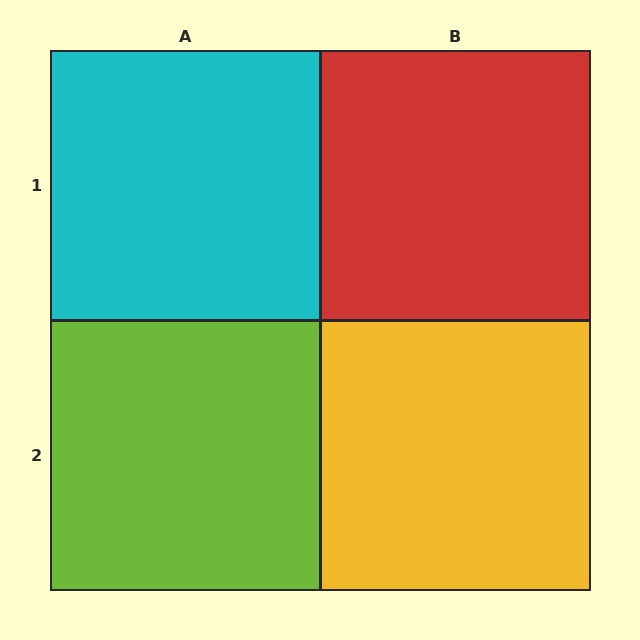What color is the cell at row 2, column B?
Yellow.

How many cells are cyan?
1 cell is cyan.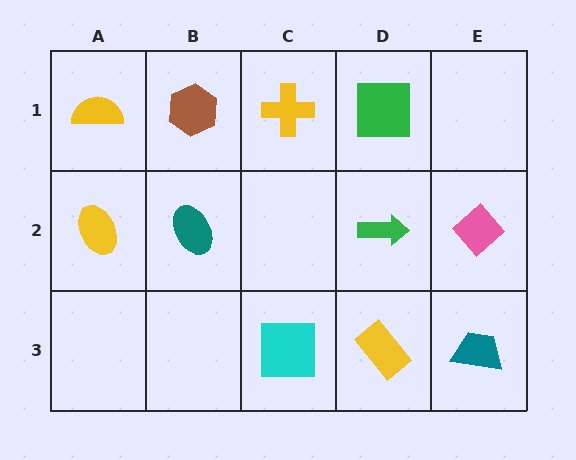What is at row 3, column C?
A cyan square.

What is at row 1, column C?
A yellow cross.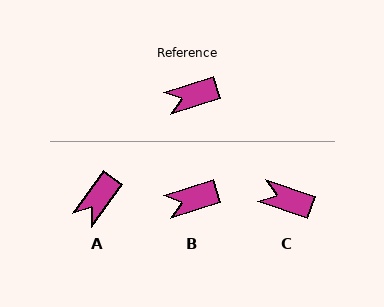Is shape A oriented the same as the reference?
No, it is off by about 37 degrees.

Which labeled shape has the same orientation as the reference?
B.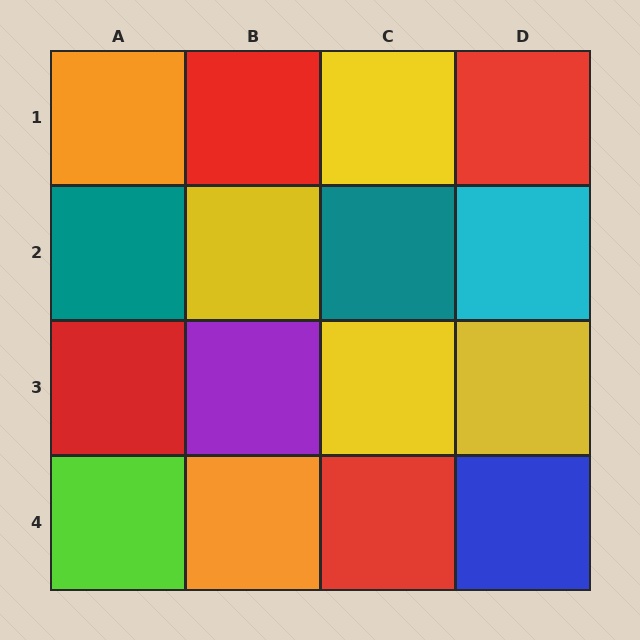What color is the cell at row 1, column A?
Orange.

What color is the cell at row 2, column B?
Yellow.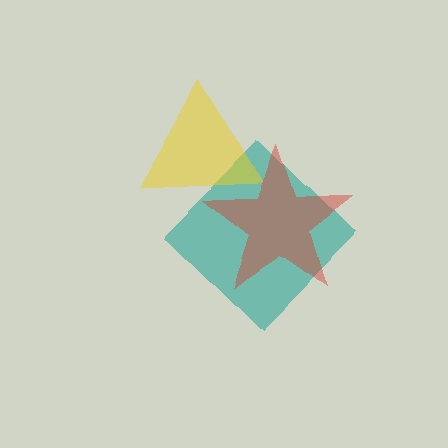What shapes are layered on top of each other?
The layered shapes are: a teal diamond, a yellow triangle, a red star.